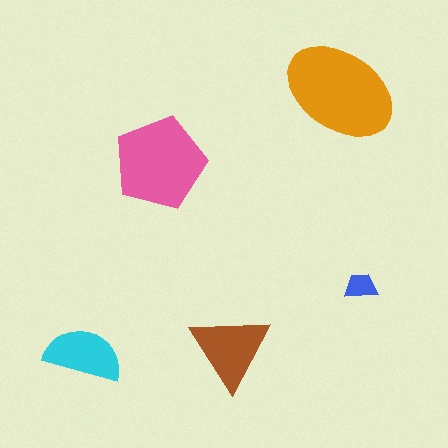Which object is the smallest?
The blue trapezoid.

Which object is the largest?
The orange ellipse.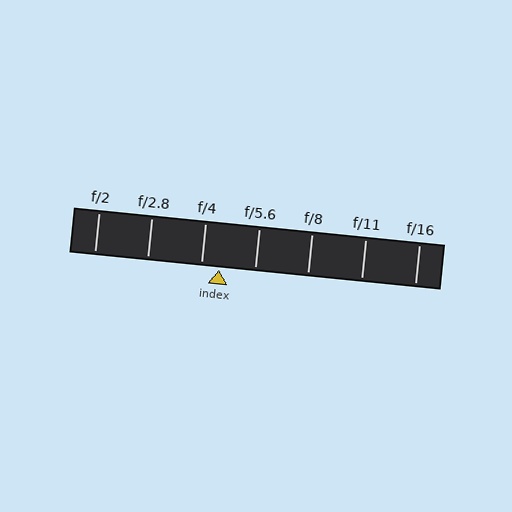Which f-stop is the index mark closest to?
The index mark is closest to f/4.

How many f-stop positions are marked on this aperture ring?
There are 7 f-stop positions marked.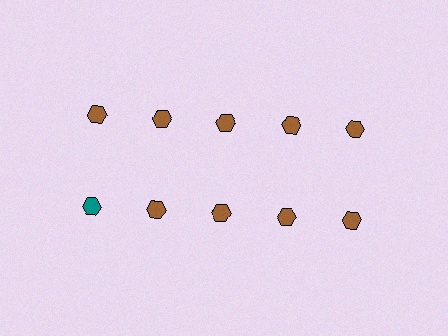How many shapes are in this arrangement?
There are 10 shapes arranged in a grid pattern.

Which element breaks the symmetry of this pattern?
The teal hexagon in the second row, leftmost column breaks the symmetry. All other shapes are brown hexagons.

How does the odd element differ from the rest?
It has a different color: teal instead of brown.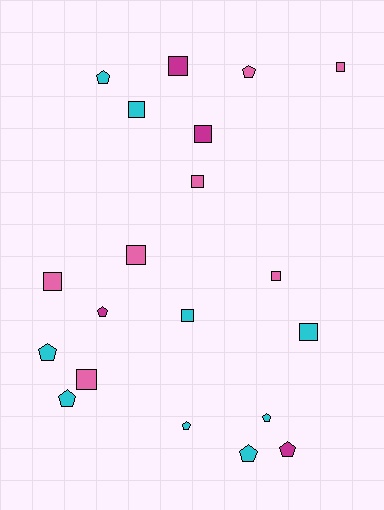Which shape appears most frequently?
Square, with 11 objects.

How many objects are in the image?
There are 20 objects.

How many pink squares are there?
There are 6 pink squares.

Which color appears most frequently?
Cyan, with 9 objects.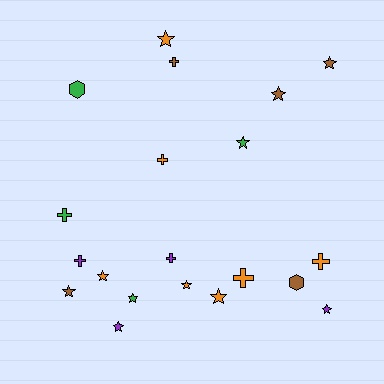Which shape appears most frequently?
Star, with 11 objects.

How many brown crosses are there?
There is 1 brown cross.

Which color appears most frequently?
Orange, with 7 objects.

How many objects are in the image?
There are 20 objects.